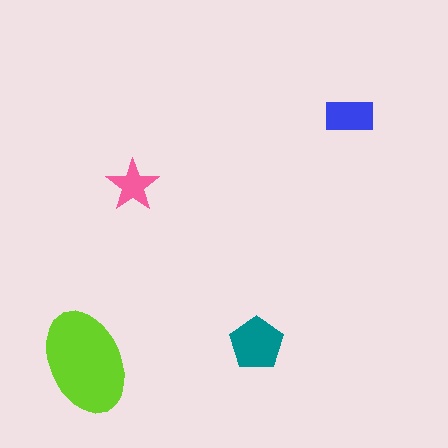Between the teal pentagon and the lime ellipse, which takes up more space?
The lime ellipse.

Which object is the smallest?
The pink star.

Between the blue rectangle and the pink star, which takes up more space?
The blue rectangle.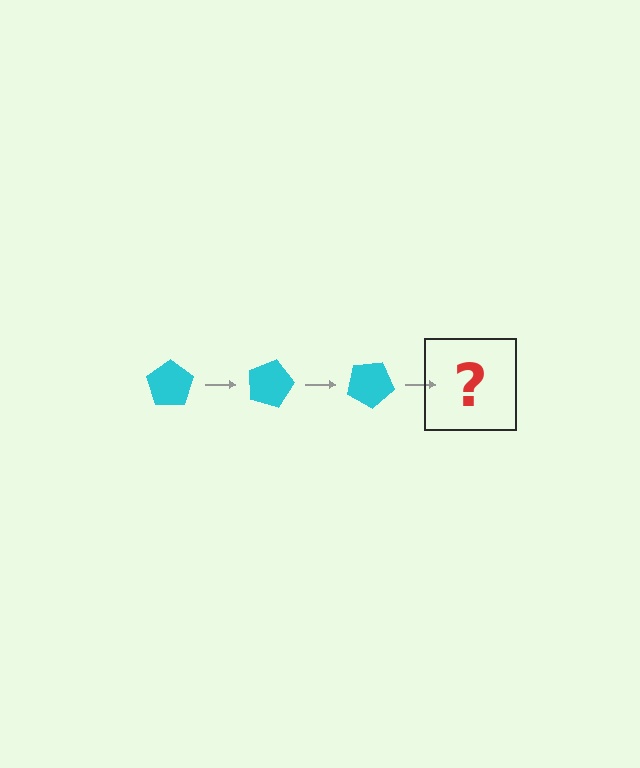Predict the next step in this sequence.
The next step is a cyan pentagon rotated 45 degrees.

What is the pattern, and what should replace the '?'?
The pattern is that the pentagon rotates 15 degrees each step. The '?' should be a cyan pentagon rotated 45 degrees.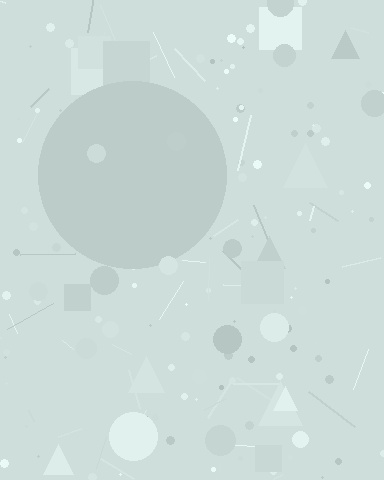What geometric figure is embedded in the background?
A circle is embedded in the background.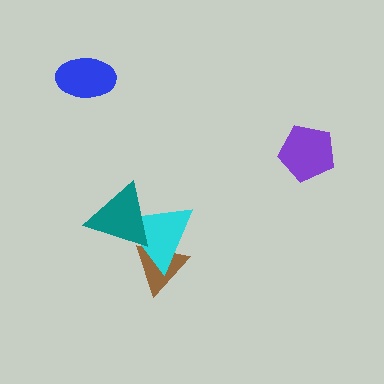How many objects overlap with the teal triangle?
2 objects overlap with the teal triangle.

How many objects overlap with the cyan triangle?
2 objects overlap with the cyan triangle.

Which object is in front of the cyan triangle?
The teal triangle is in front of the cyan triangle.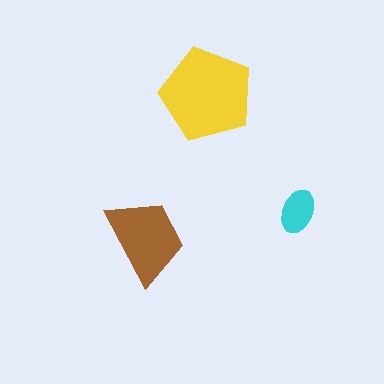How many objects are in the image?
There are 3 objects in the image.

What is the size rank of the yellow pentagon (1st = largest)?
1st.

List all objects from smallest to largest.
The cyan ellipse, the brown trapezoid, the yellow pentagon.